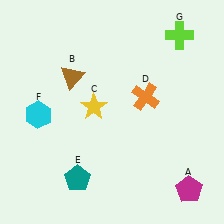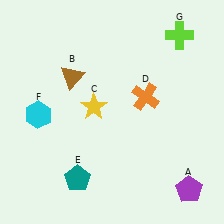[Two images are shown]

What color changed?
The pentagon (A) changed from magenta in Image 1 to purple in Image 2.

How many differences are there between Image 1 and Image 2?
There is 1 difference between the two images.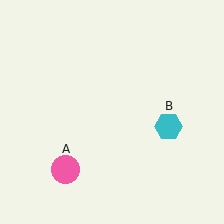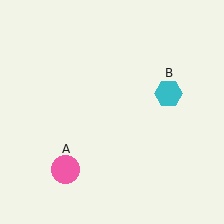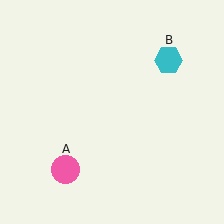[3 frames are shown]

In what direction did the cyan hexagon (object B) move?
The cyan hexagon (object B) moved up.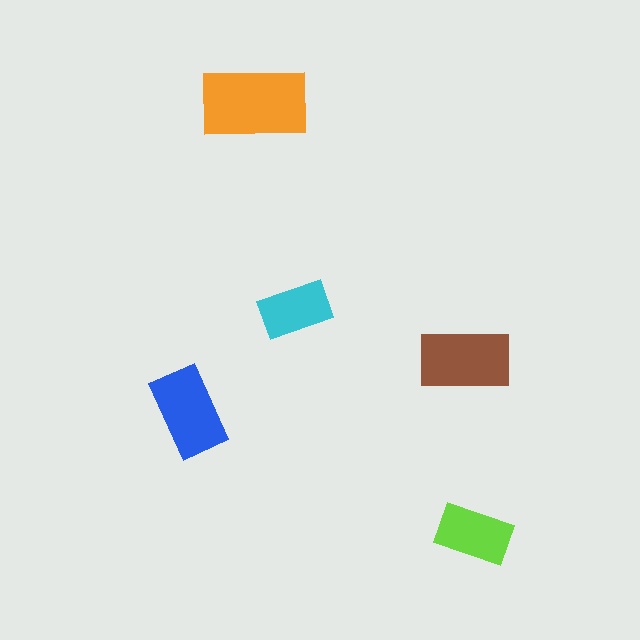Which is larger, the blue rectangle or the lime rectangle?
The blue one.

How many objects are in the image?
There are 5 objects in the image.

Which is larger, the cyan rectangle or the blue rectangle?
The blue one.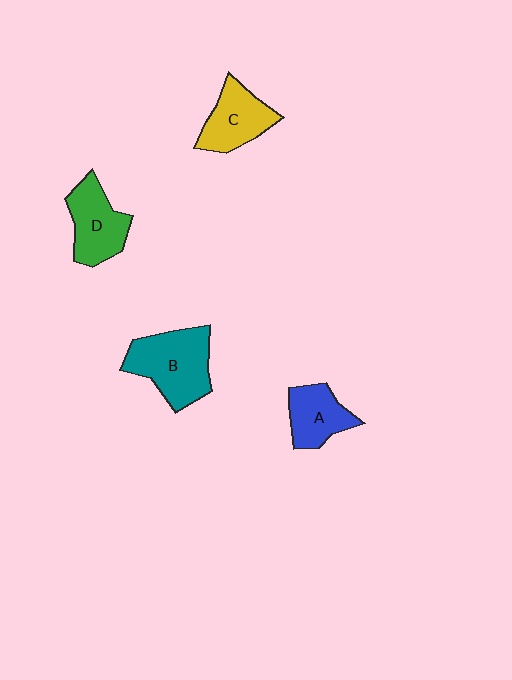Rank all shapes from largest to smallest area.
From largest to smallest: B (teal), D (green), C (yellow), A (blue).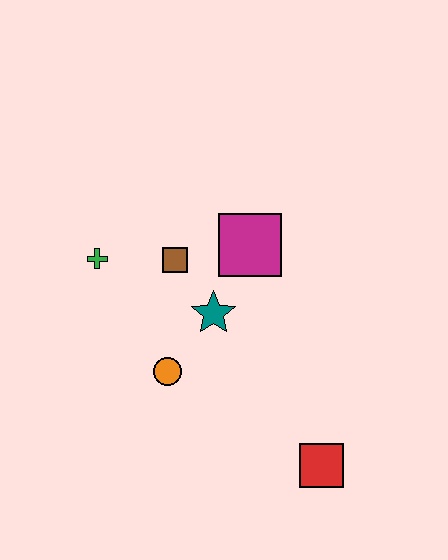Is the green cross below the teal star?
No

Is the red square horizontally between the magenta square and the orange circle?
No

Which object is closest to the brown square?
The teal star is closest to the brown square.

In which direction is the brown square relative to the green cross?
The brown square is to the right of the green cross.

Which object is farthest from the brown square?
The red square is farthest from the brown square.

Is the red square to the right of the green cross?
Yes